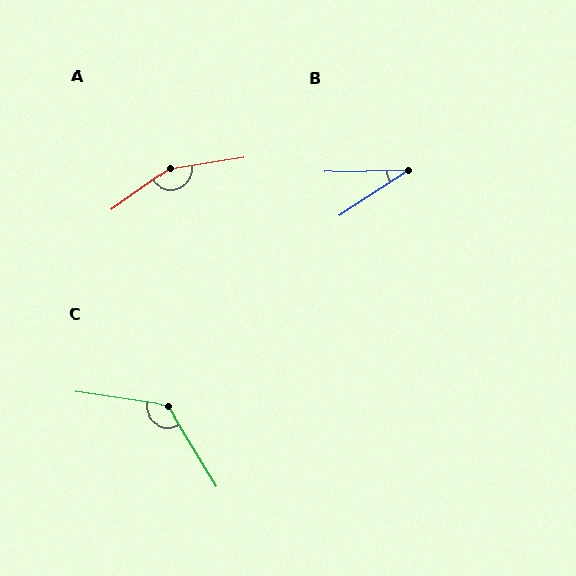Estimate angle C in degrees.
Approximately 130 degrees.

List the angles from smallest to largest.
B (32°), C (130°), A (154°).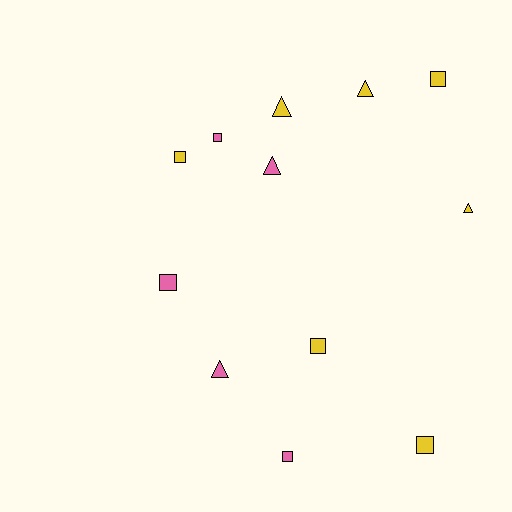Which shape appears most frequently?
Square, with 7 objects.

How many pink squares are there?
There are 3 pink squares.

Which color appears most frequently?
Yellow, with 7 objects.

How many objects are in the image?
There are 12 objects.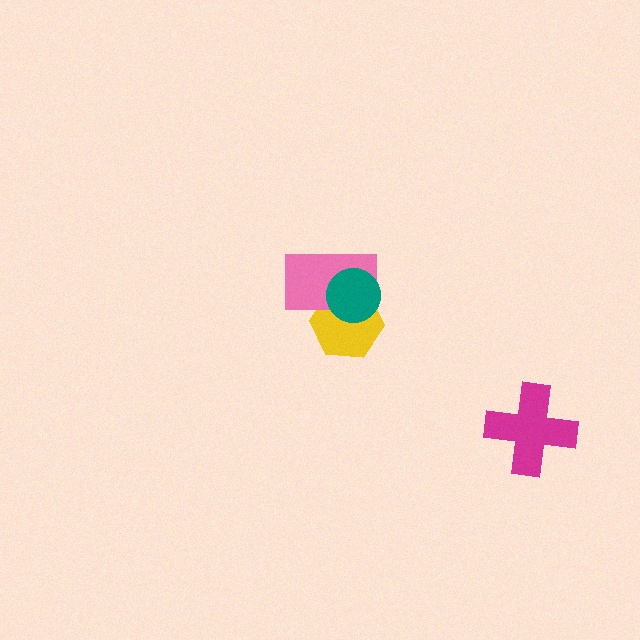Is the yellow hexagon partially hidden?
Yes, it is partially covered by another shape.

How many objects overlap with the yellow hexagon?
2 objects overlap with the yellow hexagon.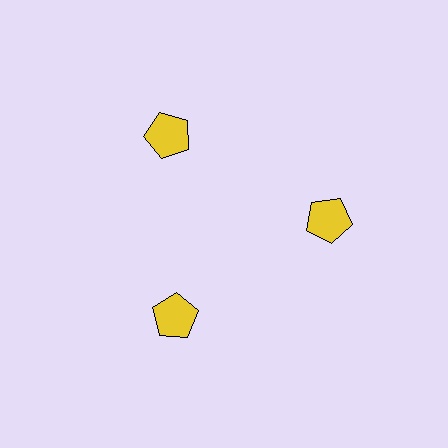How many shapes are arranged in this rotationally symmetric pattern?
There are 3 shapes, arranged in 3 groups of 1.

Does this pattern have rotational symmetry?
Yes, this pattern has 3-fold rotational symmetry. It looks the same after rotating 120 degrees around the center.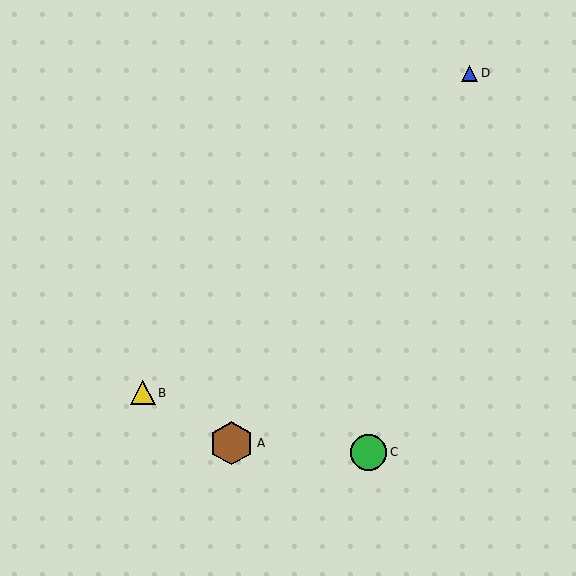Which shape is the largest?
The brown hexagon (labeled A) is the largest.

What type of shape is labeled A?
Shape A is a brown hexagon.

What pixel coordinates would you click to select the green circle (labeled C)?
Click at (368, 452) to select the green circle C.